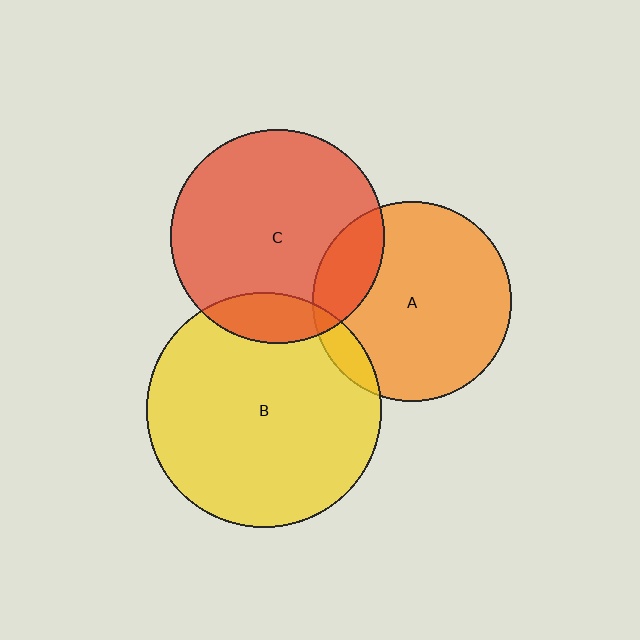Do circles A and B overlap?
Yes.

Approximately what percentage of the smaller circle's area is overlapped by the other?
Approximately 10%.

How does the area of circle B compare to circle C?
Approximately 1.2 times.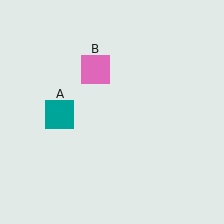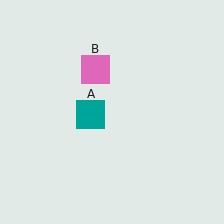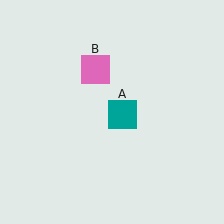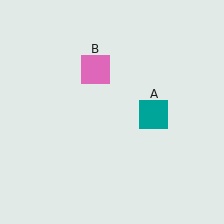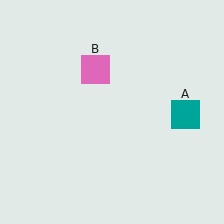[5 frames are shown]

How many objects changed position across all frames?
1 object changed position: teal square (object A).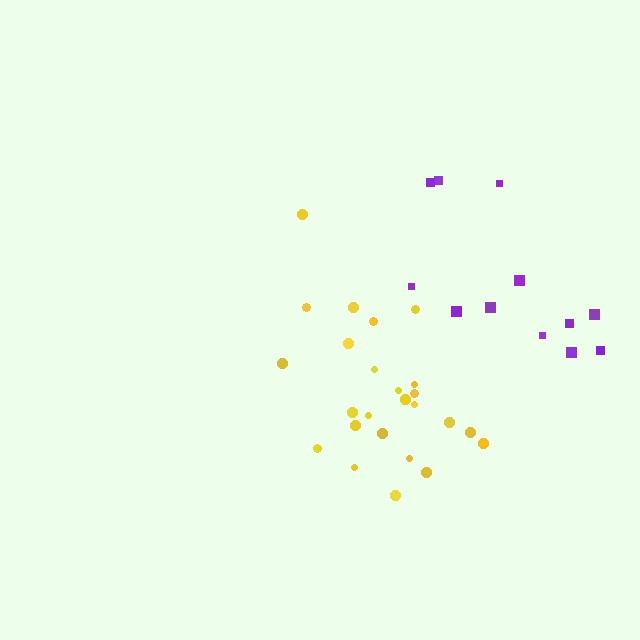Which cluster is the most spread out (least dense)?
Purple.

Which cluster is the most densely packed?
Yellow.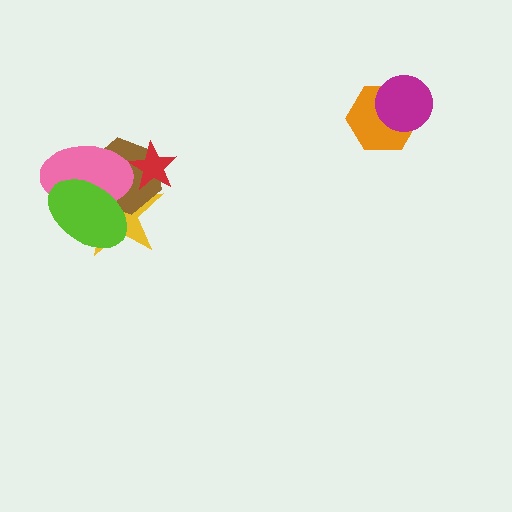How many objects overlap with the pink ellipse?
3 objects overlap with the pink ellipse.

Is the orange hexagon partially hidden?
Yes, it is partially covered by another shape.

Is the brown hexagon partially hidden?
Yes, it is partially covered by another shape.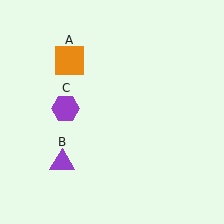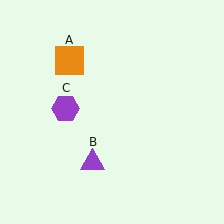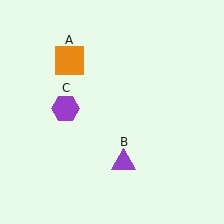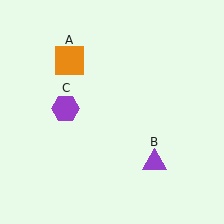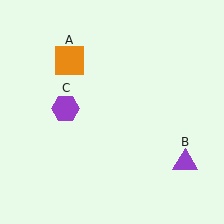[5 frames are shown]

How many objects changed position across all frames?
1 object changed position: purple triangle (object B).